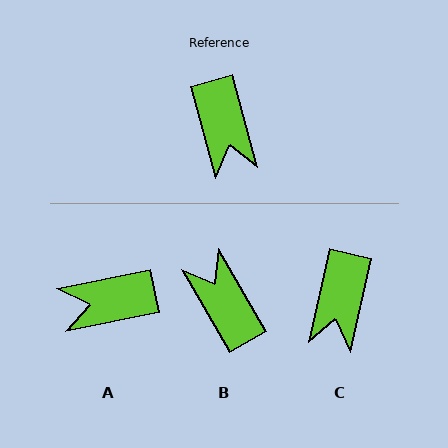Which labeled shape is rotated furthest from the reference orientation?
B, about 165 degrees away.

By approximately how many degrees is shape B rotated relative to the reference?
Approximately 165 degrees clockwise.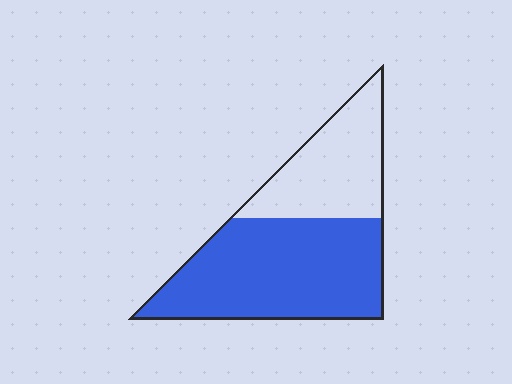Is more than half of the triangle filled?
Yes.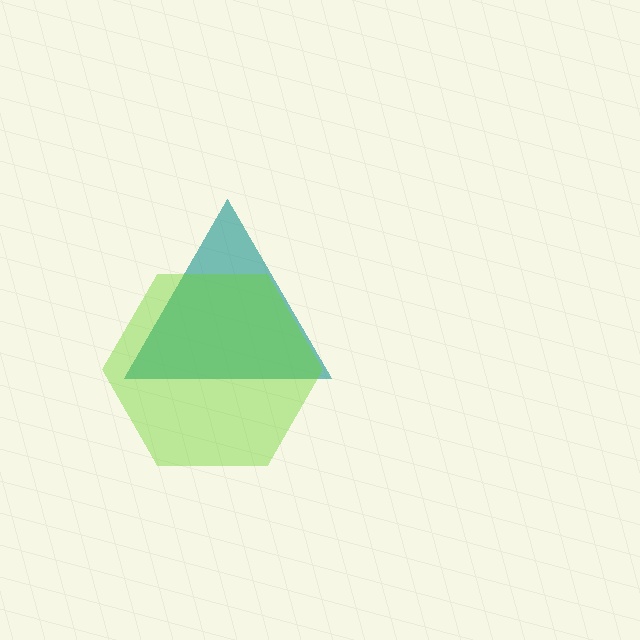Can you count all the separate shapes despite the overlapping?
Yes, there are 2 separate shapes.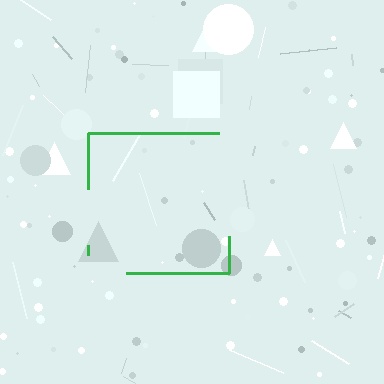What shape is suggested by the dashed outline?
The dashed outline suggests a square.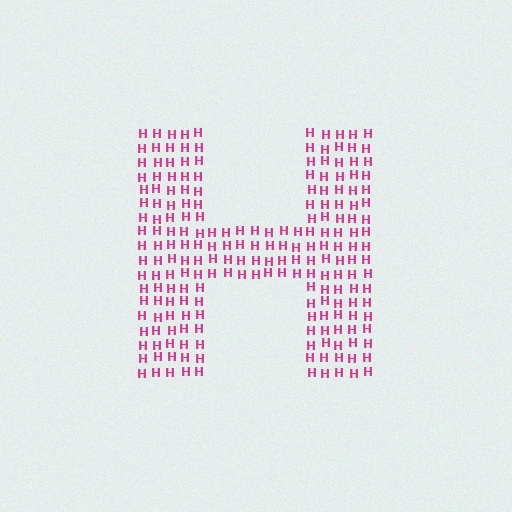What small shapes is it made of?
It is made of small letter H's.